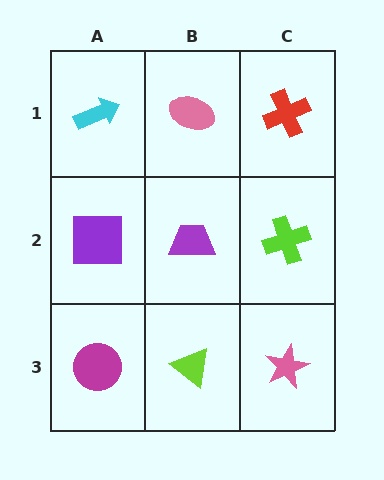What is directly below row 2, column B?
A lime triangle.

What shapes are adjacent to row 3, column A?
A purple square (row 2, column A), a lime triangle (row 3, column B).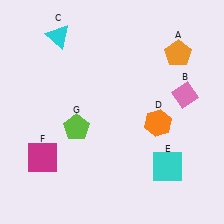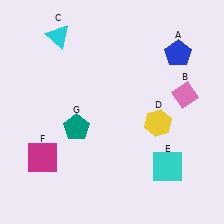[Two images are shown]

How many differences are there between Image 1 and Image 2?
There are 3 differences between the two images.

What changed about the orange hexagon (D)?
In Image 1, D is orange. In Image 2, it changed to yellow.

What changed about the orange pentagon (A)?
In Image 1, A is orange. In Image 2, it changed to blue.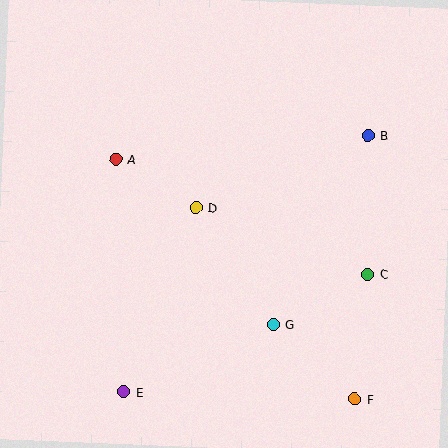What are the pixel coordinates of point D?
Point D is at (196, 208).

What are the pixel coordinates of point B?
Point B is at (368, 135).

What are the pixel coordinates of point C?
Point C is at (368, 274).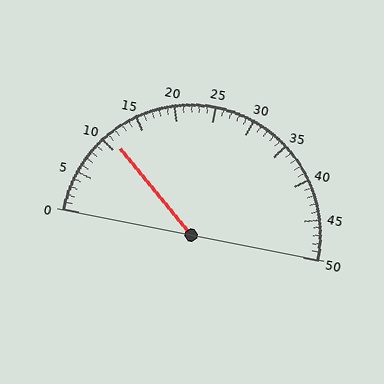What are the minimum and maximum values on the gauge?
The gauge ranges from 0 to 50.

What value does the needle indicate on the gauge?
The needle indicates approximately 11.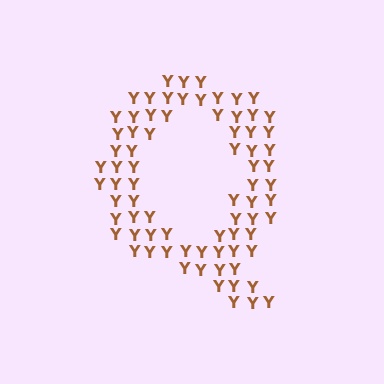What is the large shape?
The large shape is the letter Q.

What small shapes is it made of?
It is made of small letter Y's.